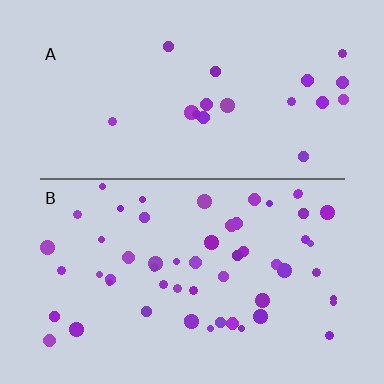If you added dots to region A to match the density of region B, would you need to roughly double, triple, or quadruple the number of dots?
Approximately triple.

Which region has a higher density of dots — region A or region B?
B (the bottom).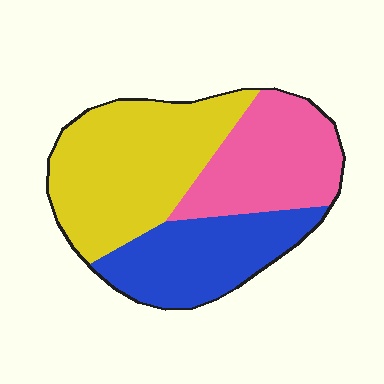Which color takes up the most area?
Yellow, at roughly 45%.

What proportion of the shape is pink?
Pink covers about 30% of the shape.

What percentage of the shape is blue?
Blue takes up about one quarter (1/4) of the shape.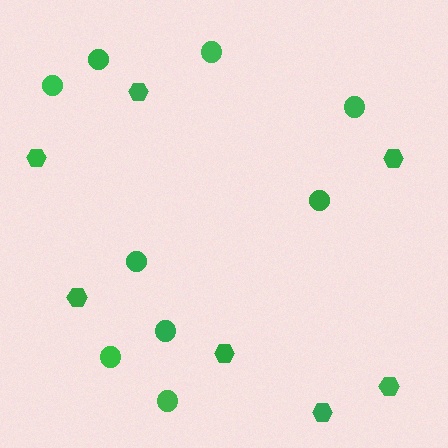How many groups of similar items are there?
There are 2 groups: one group of hexagons (7) and one group of circles (9).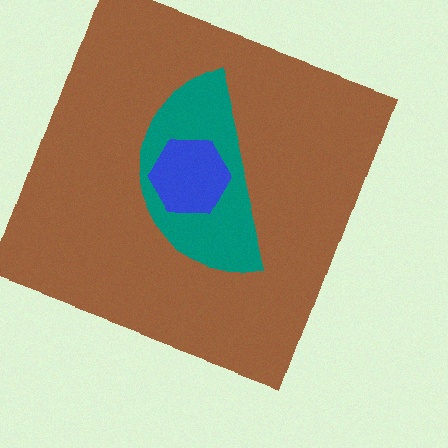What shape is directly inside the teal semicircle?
The blue hexagon.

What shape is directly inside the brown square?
The teal semicircle.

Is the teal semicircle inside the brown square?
Yes.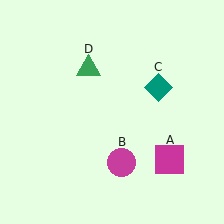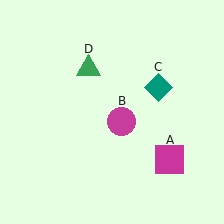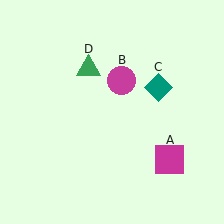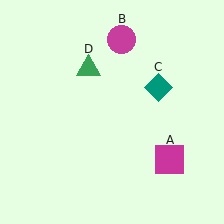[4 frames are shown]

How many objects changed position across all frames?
1 object changed position: magenta circle (object B).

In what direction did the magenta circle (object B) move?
The magenta circle (object B) moved up.